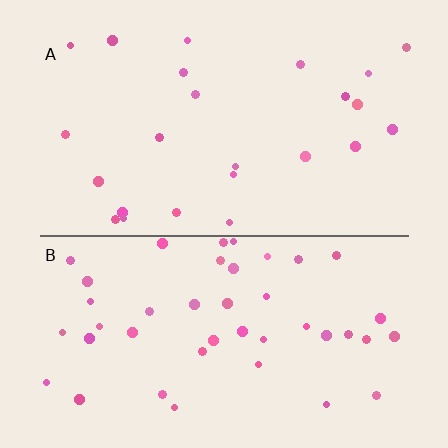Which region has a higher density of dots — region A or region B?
B (the bottom).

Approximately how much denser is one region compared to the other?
Approximately 1.8× — region B over region A.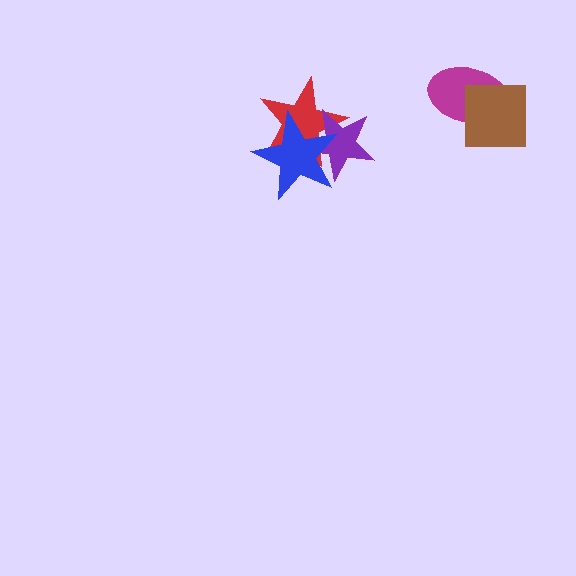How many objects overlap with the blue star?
2 objects overlap with the blue star.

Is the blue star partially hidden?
No, no other shape covers it.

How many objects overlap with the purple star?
2 objects overlap with the purple star.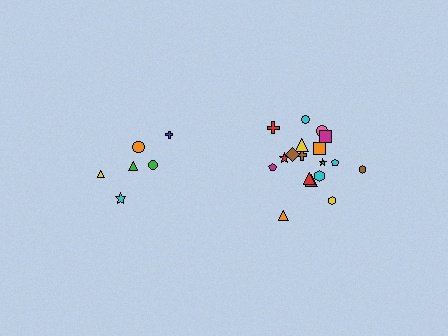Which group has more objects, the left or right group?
The right group.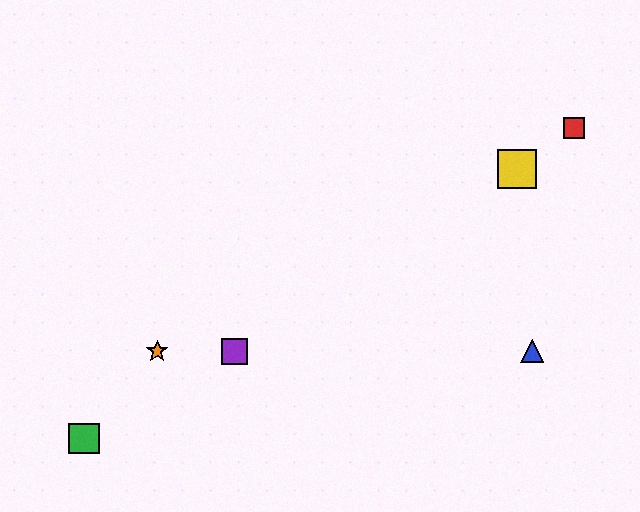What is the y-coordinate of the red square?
The red square is at y≈128.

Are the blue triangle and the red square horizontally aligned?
No, the blue triangle is at y≈351 and the red square is at y≈128.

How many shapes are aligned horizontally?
3 shapes (the blue triangle, the purple square, the orange star) are aligned horizontally.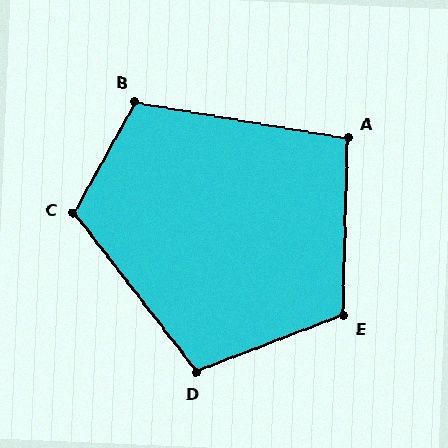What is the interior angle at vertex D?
Approximately 107 degrees (obtuse).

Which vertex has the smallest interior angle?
A, at approximately 98 degrees.